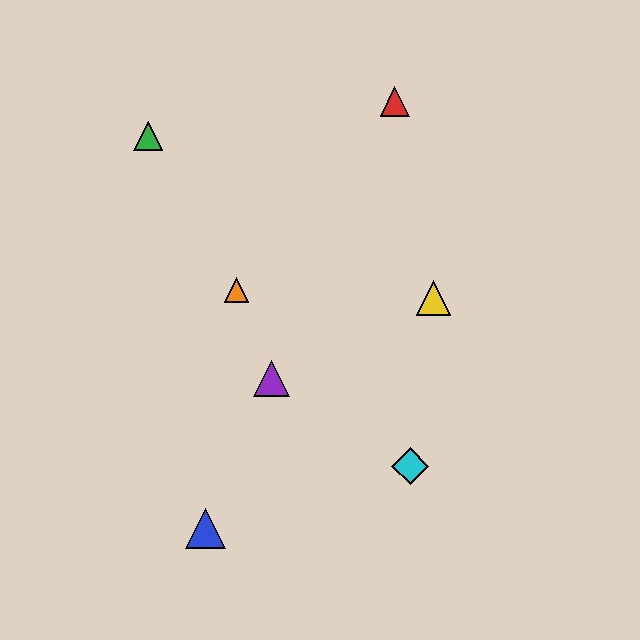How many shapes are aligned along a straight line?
3 shapes (the red triangle, the blue triangle, the purple triangle) are aligned along a straight line.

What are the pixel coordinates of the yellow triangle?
The yellow triangle is at (434, 298).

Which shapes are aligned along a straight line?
The red triangle, the blue triangle, the purple triangle are aligned along a straight line.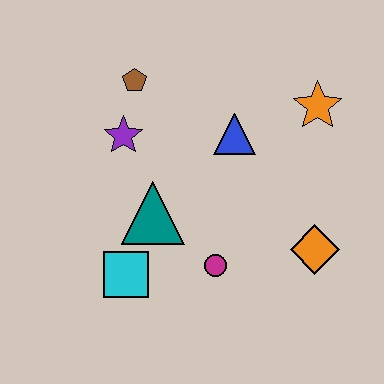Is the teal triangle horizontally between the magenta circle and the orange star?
No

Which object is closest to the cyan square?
The teal triangle is closest to the cyan square.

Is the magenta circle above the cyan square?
Yes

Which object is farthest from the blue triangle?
The cyan square is farthest from the blue triangle.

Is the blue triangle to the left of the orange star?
Yes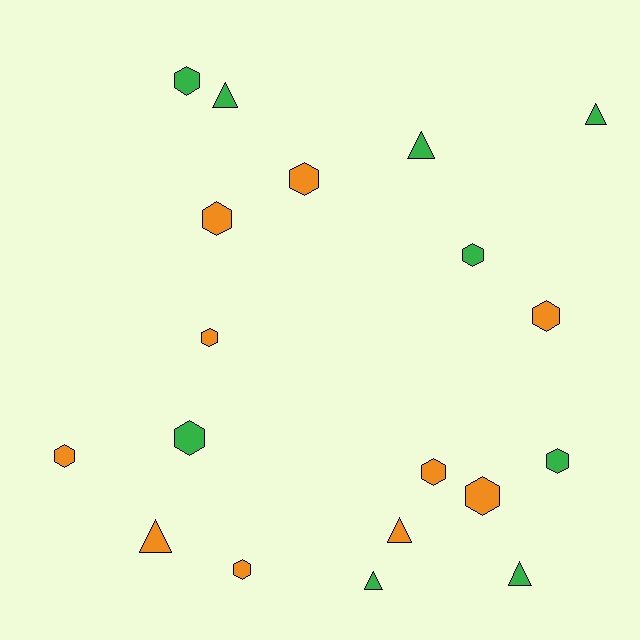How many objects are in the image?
There are 19 objects.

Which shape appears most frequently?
Hexagon, with 12 objects.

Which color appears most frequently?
Orange, with 10 objects.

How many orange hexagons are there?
There are 8 orange hexagons.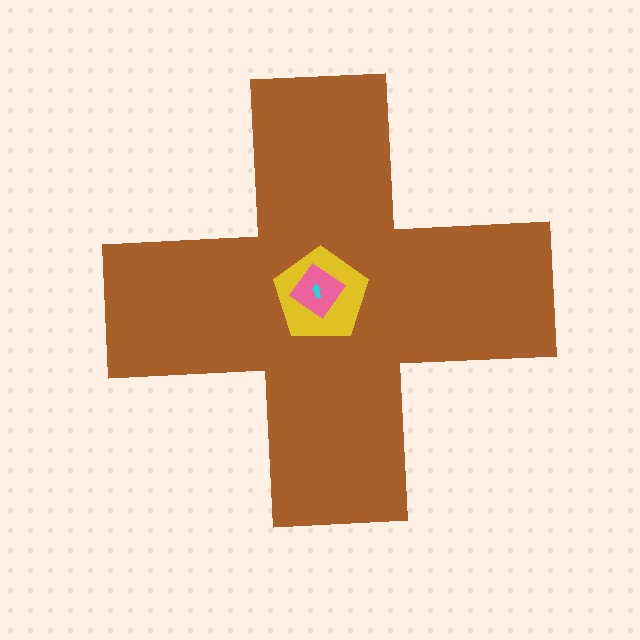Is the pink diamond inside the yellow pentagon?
Yes.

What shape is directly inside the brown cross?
The yellow pentagon.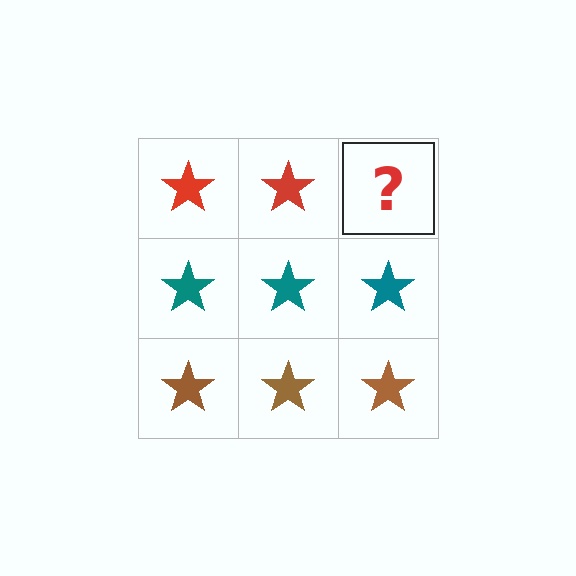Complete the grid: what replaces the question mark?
The question mark should be replaced with a red star.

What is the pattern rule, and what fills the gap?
The rule is that each row has a consistent color. The gap should be filled with a red star.